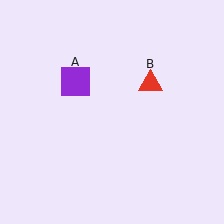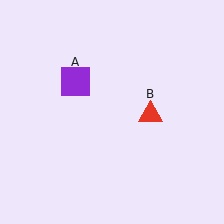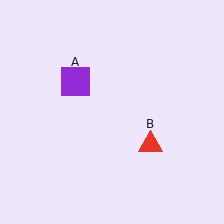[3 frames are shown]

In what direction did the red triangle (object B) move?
The red triangle (object B) moved down.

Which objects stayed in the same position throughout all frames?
Purple square (object A) remained stationary.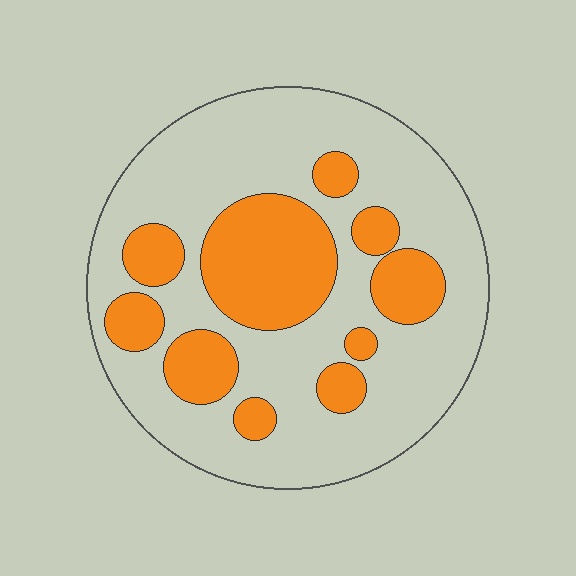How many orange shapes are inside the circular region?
10.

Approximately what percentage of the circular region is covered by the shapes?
Approximately 30%.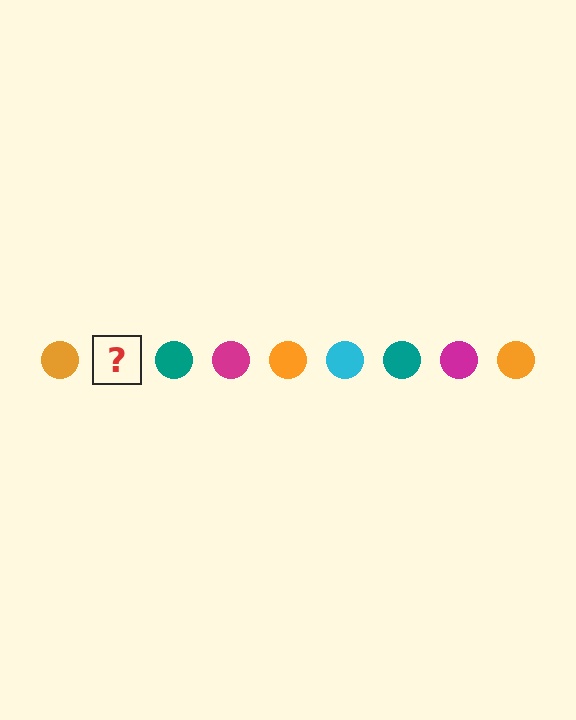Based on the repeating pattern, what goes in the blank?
The blank should be a cyan circle.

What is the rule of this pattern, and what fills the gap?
The rule is that the pattern cycles through orange, cyan, teal, magenta circles. The gap should be filled with a cyan circle.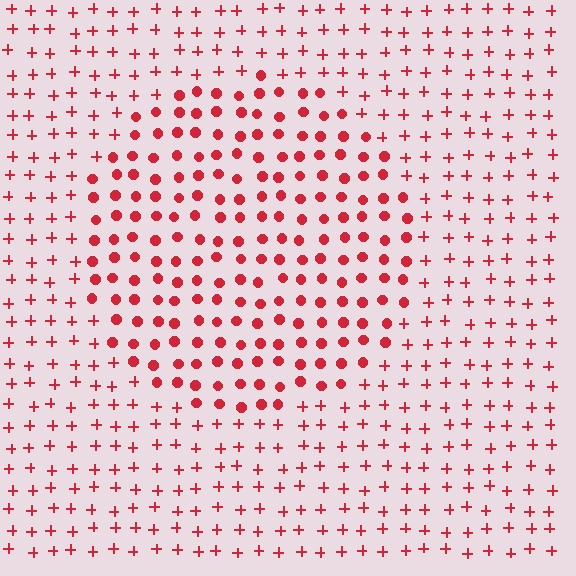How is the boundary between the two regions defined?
The boundary is defined by a change in element shape: circles inside vs. plus signs outside. All elements share the same color and spacing.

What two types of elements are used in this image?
The image uses circles inside the circle region and plus signs outside it.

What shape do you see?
I see a circle.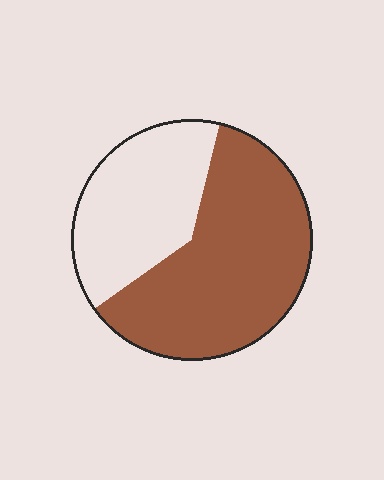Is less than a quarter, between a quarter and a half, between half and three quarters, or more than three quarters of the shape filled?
Between half and three quarters.